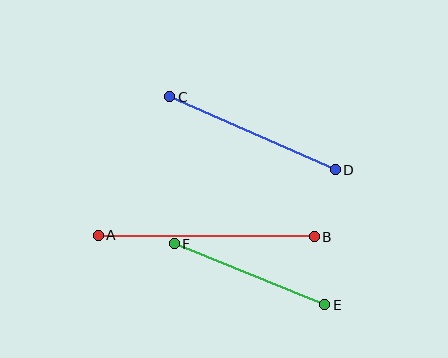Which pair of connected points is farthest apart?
Points A and B are farthest apart.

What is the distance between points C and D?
The distance is approximately 181 pixels.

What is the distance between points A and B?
The distance is approximately 216 pixels.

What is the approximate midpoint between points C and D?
The midpoint is at approximately (252, 133) pixels.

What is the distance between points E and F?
The distance is approximately 163 pixels.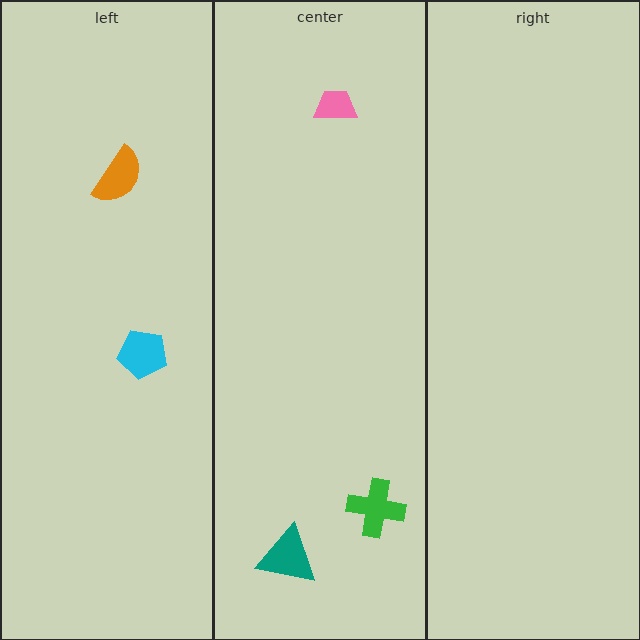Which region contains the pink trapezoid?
The center region.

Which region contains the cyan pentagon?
The left region.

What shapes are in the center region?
The pink trapezoid, the green cross, the teal triangle.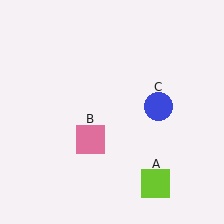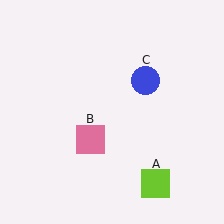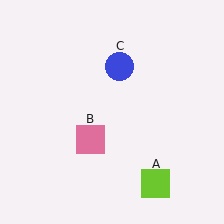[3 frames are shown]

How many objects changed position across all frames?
1 object changed position: blue circle (object C).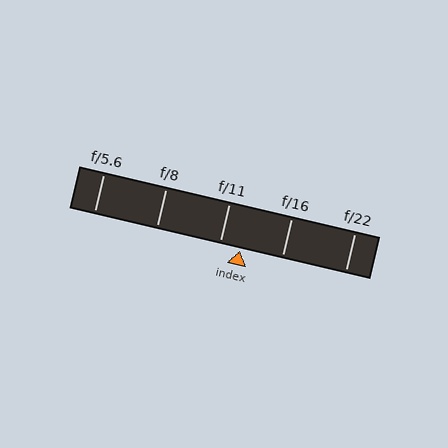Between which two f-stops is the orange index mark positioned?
The index mark is between f/11 and f/16.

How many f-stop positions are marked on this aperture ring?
There are 5 f-stop positions marked.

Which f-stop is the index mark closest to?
The index mark is closest to f/11.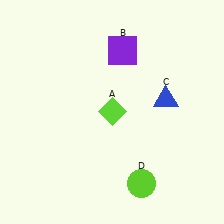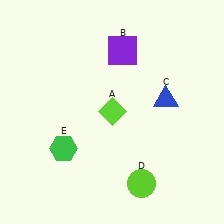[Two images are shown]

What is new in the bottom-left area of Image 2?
A green hexagon (E) was added in the bottom-left area of Image 2.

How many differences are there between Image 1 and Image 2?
There is 1 difference between the two images.